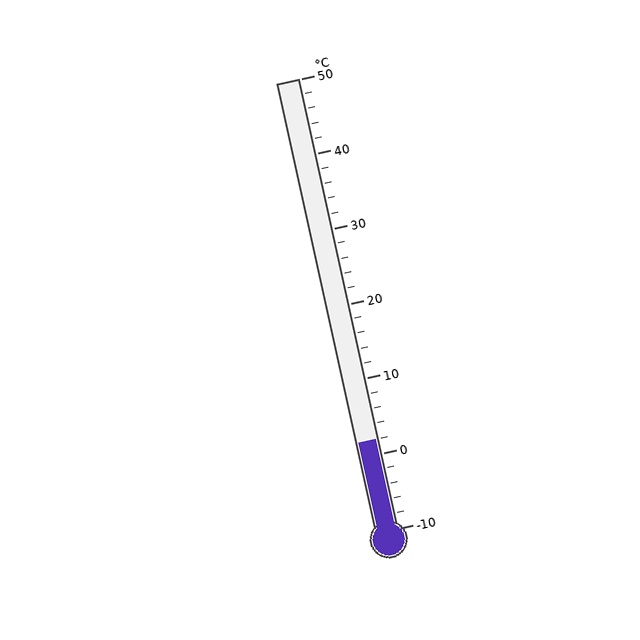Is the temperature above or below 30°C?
The temperature is below 30°C.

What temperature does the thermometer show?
The thermometer shows approximately 2°C.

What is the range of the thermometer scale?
The thermometer scale ranges from -10°C to 50°C.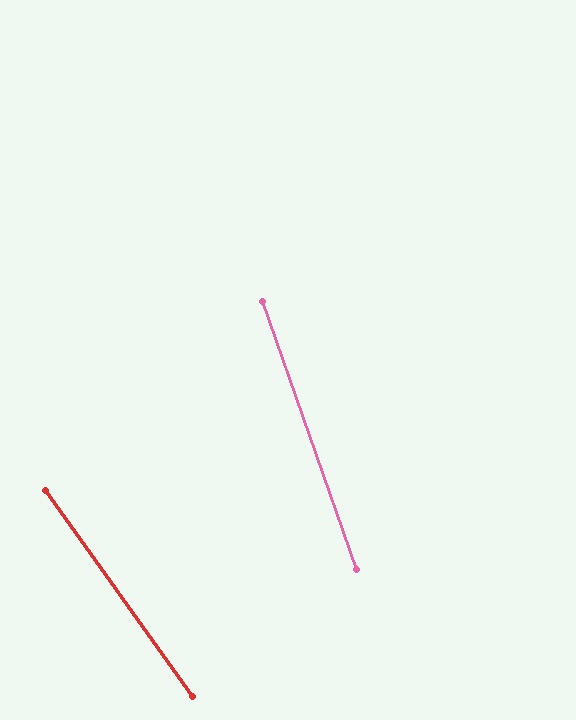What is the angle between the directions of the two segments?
Approximately 16 degrees.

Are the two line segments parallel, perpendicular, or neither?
Neither parallel nor perpendicular — they differ by about 16°.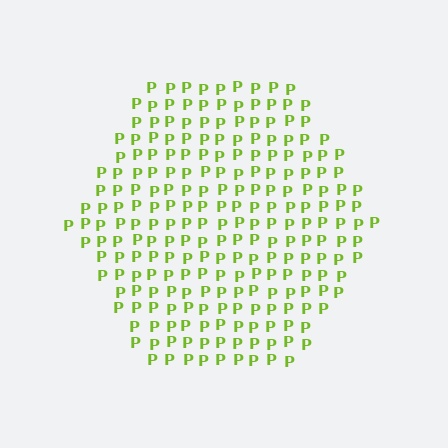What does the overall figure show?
The overall figure shows a hexagon.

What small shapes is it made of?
It is made of small letter P's.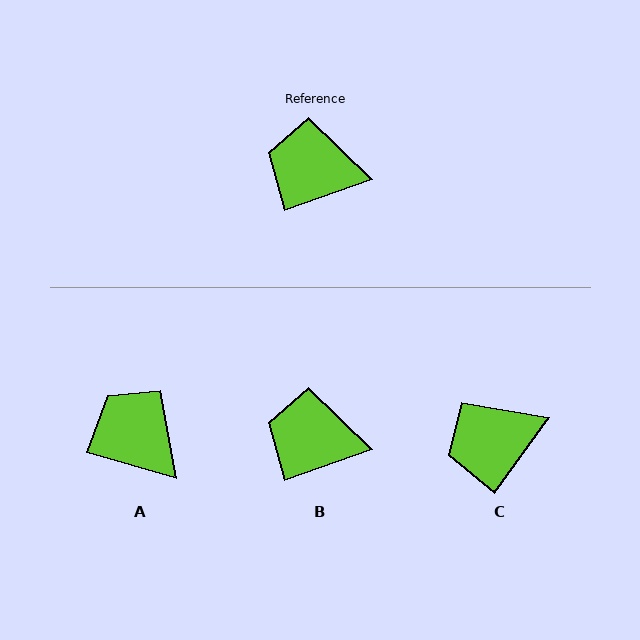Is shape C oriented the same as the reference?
No, it is off by about 35 degrees.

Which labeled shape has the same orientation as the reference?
B.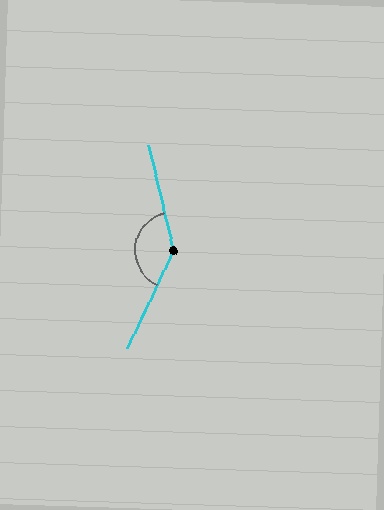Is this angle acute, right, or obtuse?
It is obtuse.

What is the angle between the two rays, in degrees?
Approximately 142 degrees.